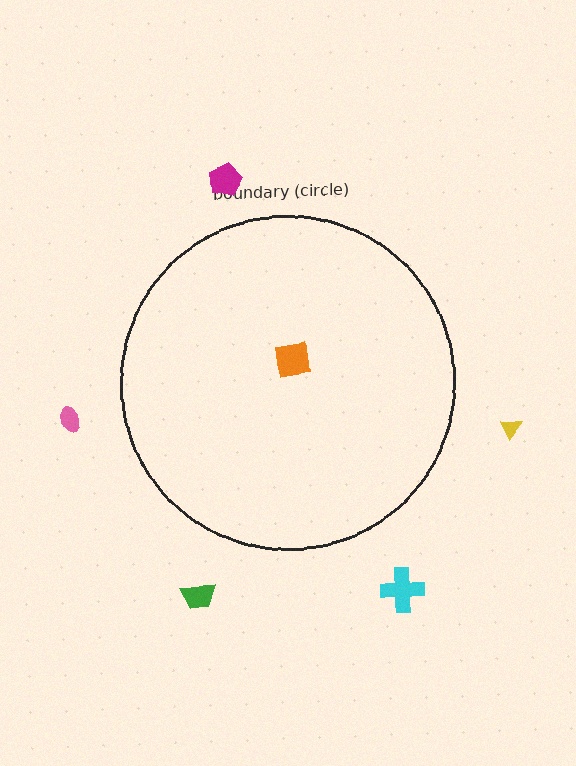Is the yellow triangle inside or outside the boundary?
Outside.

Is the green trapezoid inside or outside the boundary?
Outside.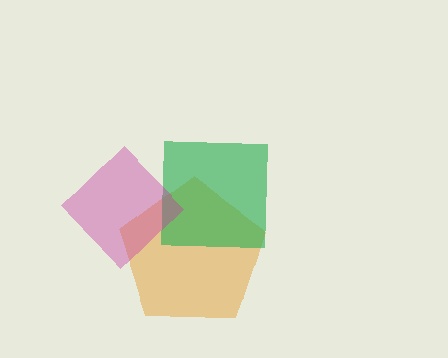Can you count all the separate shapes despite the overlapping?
Yes, there are 3 separate shapes.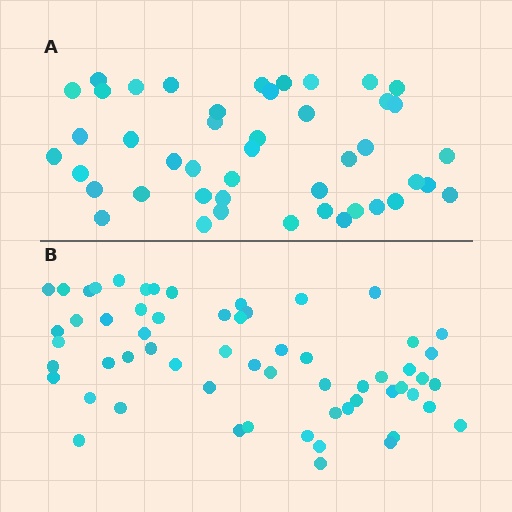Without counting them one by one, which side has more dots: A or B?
Region B (the bottom region) has more dots.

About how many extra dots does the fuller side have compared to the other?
Region B has approximately 15 more dots than region A.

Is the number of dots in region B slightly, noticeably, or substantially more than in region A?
Region B has noticeably more, but not dramatically so. The ratio is roughly 1.3 to 1.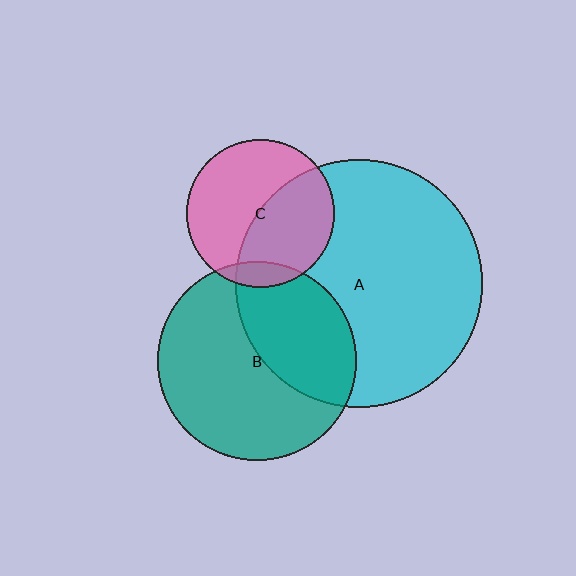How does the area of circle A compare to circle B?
Approximately 1.6 times.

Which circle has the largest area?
Circle A (cyan).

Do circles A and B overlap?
Yes.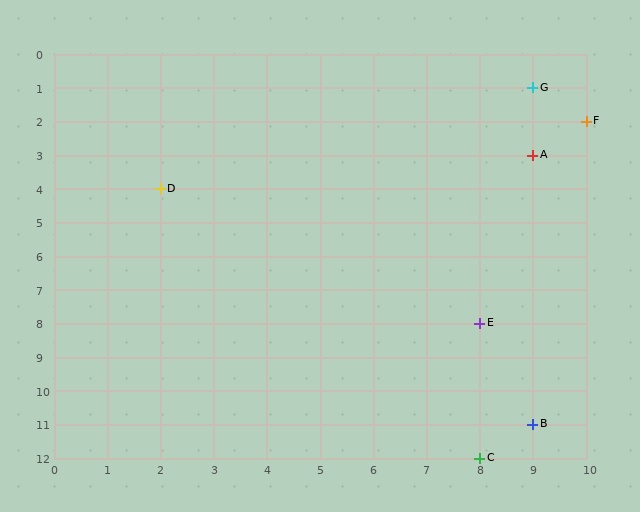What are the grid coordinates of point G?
Point G is at grid coordinates (9, 1).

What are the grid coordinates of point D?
Point D is at grid coordinates (2, 4).